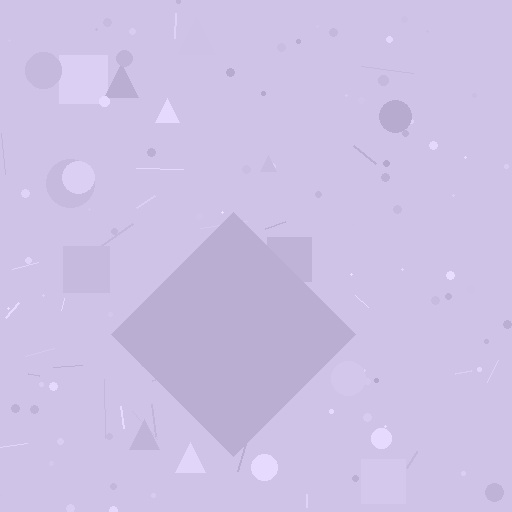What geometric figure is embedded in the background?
A diamond is embedded in the background.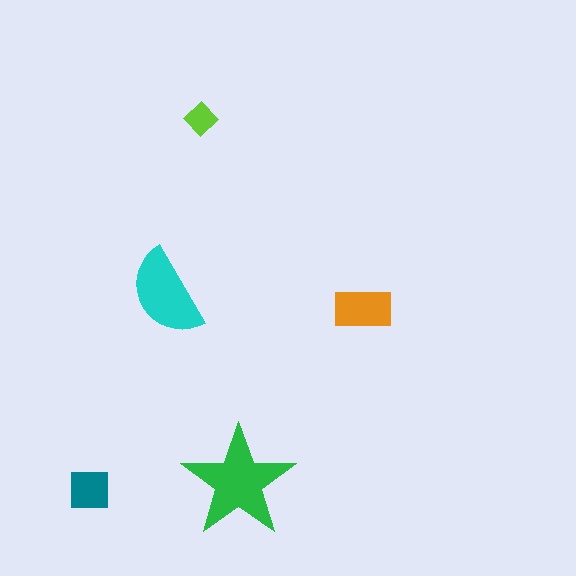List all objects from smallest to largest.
The lime diamond, the teal square, the orange rectangle, the cyan semicircle, the green star.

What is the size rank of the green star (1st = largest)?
1st.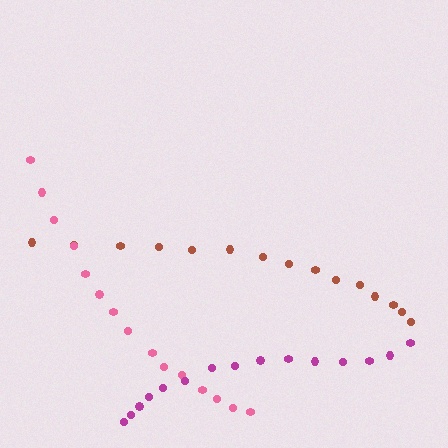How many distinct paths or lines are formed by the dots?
There are 3 distinct paths.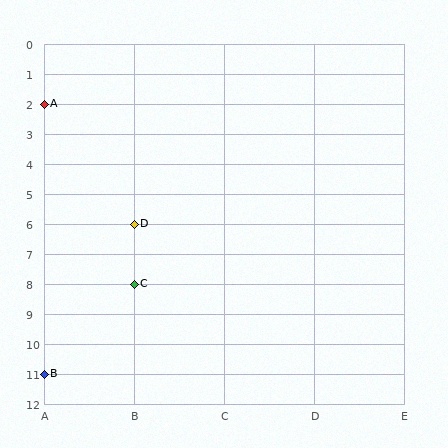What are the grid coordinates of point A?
Point A is at grid coordinates (A, 2).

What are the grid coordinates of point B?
Point B is at grid coordinates (A, 11).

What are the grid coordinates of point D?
Point D is at grid coordinates (B, 6).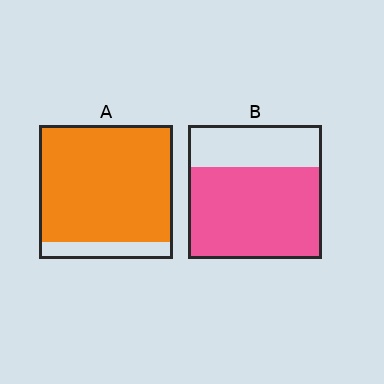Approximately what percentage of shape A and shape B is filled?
A is approximately 85% and B is approximately 70%.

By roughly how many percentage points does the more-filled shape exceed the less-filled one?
By roughly 20 percentage points (A over B).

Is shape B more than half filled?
Yes.